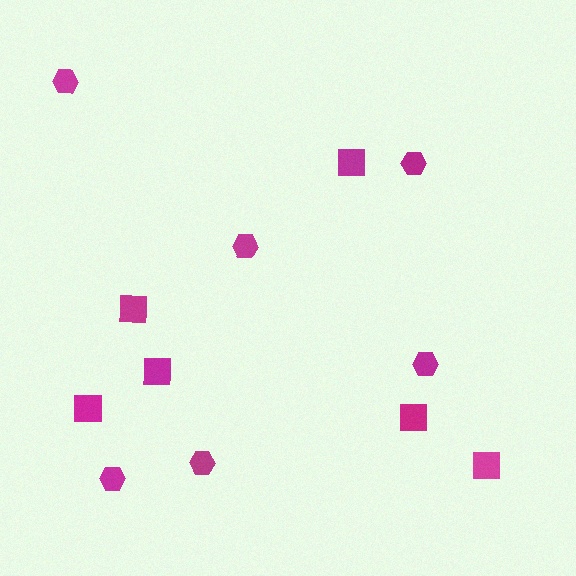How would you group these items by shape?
There are 2 groups: one group of squares (6) and one group of hexagons (6).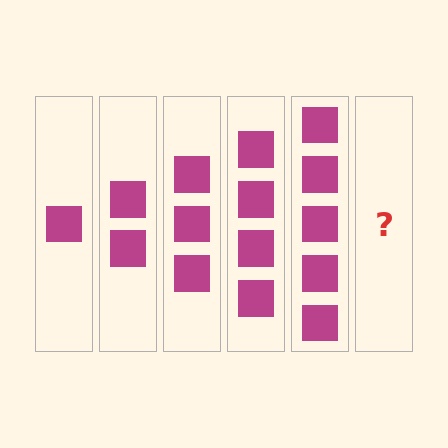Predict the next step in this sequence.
The next step is 6 squares.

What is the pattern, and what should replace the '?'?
The pattern is that each step adds one more square. The '?' should be 6 squares.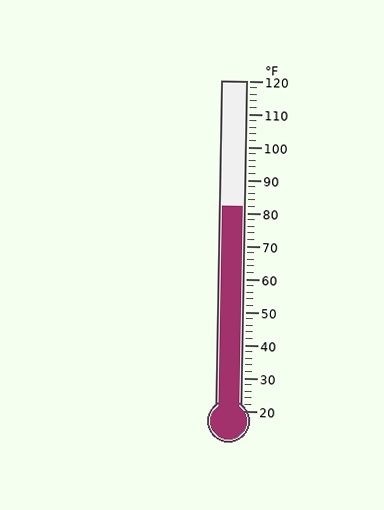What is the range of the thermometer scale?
The thermometer scale ranges from 20°F to 120°F.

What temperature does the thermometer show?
The thermometer shows approximately 82°F.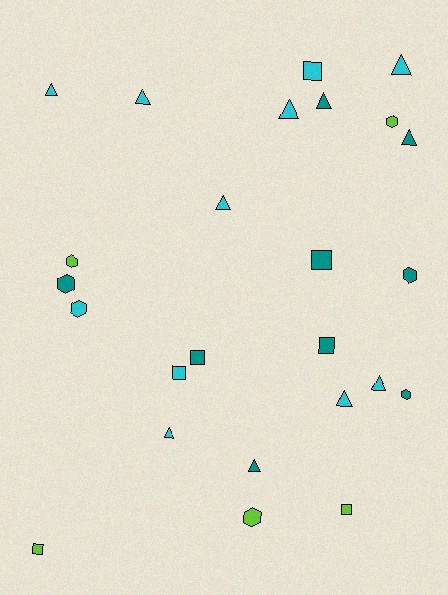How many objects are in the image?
There are 25 objects.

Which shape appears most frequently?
Triangle, with 11 objects.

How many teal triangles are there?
There are 3 teal triangles.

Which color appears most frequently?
Cyan, with 11 objects.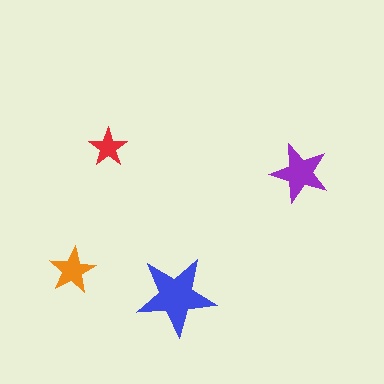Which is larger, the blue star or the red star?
The blue one.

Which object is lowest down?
The blue star is bottommost.